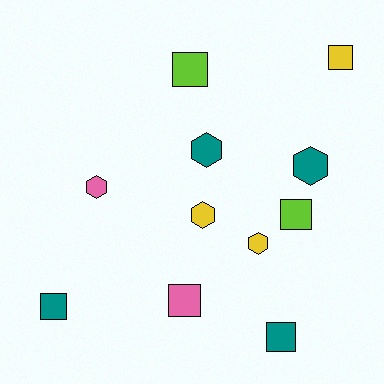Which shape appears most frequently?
Square, with 6 objects.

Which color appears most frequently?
Teal, with 4 objects.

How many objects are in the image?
There are 11 objects.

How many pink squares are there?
There is 1 pink square.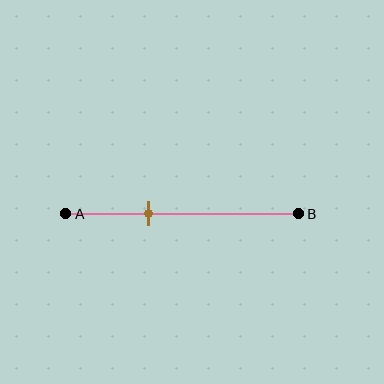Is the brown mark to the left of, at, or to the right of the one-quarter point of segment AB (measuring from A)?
The brown mark is to the right of the one-quarter point of segment AB.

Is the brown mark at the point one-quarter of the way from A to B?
No, the mark is at about 35% from A, not at the 25% one-quarter point.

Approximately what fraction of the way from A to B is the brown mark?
The brown mark is approximately 35% of the way from A to B.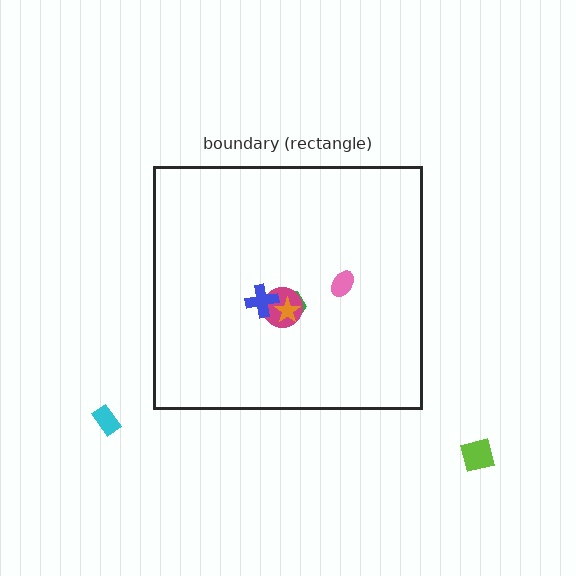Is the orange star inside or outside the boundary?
Inside.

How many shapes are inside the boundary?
5 inside, 2 outside.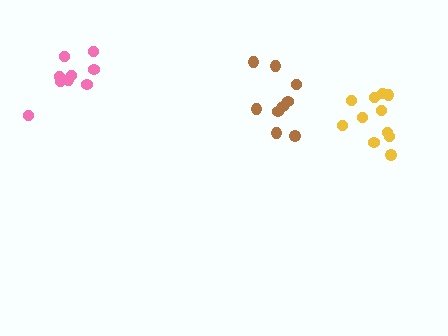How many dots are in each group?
Group 1: 11 dots, Group 2: 9 dots, Group 3: 9 dots (29 total).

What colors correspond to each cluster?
The clusters are colored: yellow, brown, pink.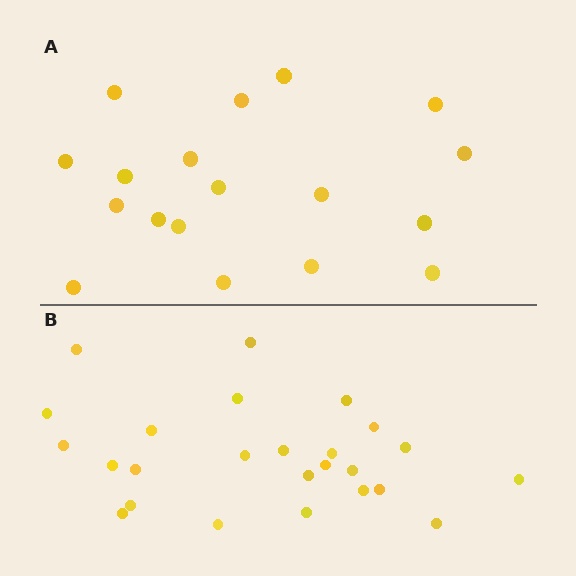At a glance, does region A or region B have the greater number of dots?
Region B (the bottom region) has more dots.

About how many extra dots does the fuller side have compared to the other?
Region B has roughly 8 or so more dots than region A.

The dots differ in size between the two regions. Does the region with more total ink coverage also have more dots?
No. Region A has more total ink coverage because its dots are larger, but region B actually contains more individual dots. Total area can be misleading — the number of items is what matters here.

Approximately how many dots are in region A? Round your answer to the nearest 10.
About 20 dots. (The exact count is 18, which rounds to 20.)